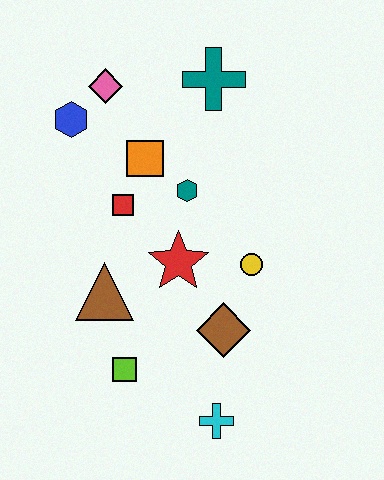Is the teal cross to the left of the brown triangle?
No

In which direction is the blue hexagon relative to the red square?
The blue hexagon is above the red square.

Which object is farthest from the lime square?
The teal cross is farthest from the lime square.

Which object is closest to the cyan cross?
The brown diamond is closest to the cyan cross.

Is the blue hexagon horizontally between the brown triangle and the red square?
No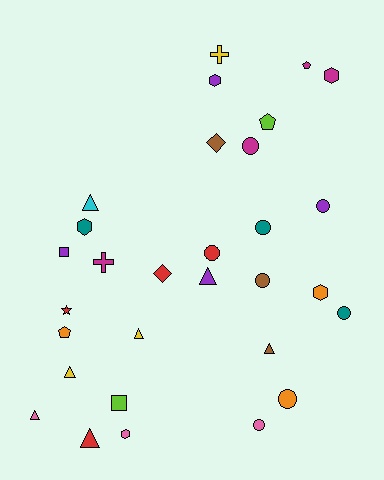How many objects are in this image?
There are 30 objects.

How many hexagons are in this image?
There are 5 hexagons.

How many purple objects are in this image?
There are 4 purple objects.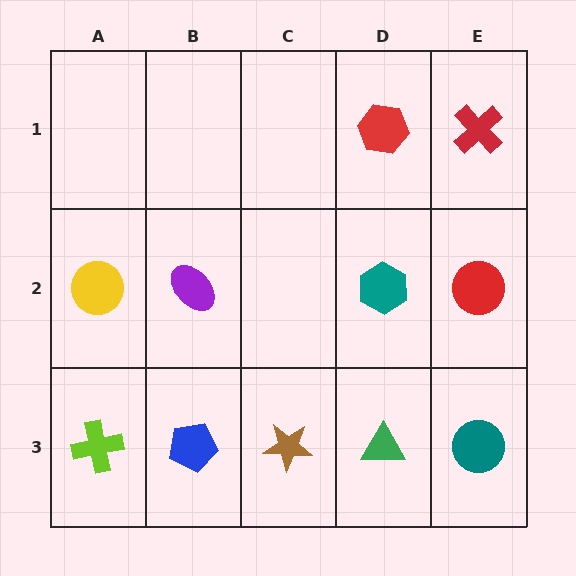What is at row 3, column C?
A brown star.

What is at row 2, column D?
A teal hexagon.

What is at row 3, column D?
A green triangle.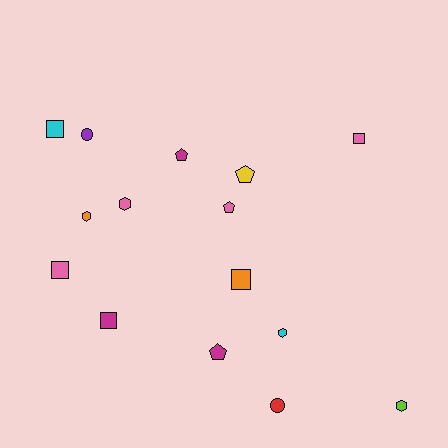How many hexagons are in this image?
There are 4 hexagons.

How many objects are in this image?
There are 15 objects.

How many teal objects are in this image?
There are no teal objects.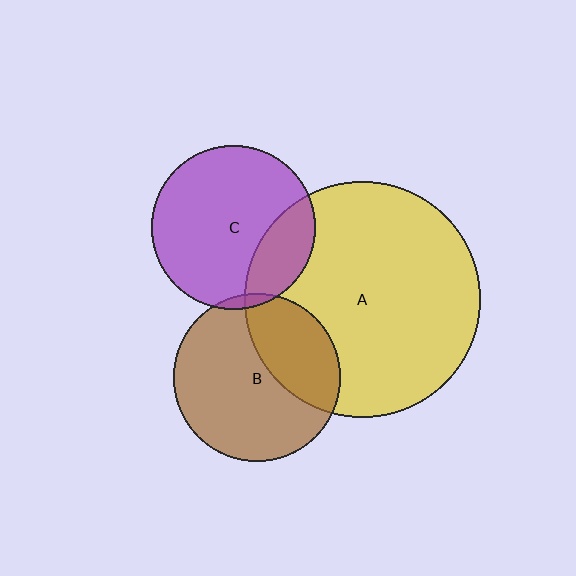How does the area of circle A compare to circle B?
Approximately 2.0 times.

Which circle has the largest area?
Circle A (yellow).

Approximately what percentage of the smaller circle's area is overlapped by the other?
Approximately 20%.